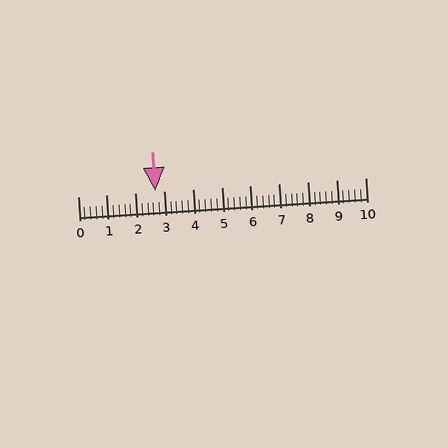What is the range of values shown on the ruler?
The ruler shows values from 0 to 10.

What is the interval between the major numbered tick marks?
The major tick marks are spaced 1 units apart.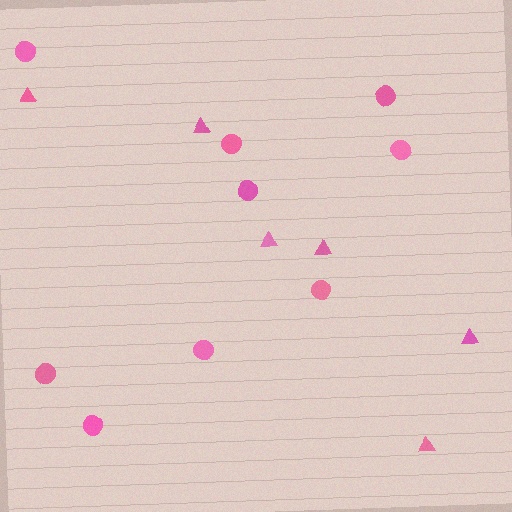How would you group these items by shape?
There are 2 groups: one group of circles (9) and one group of triangles (6).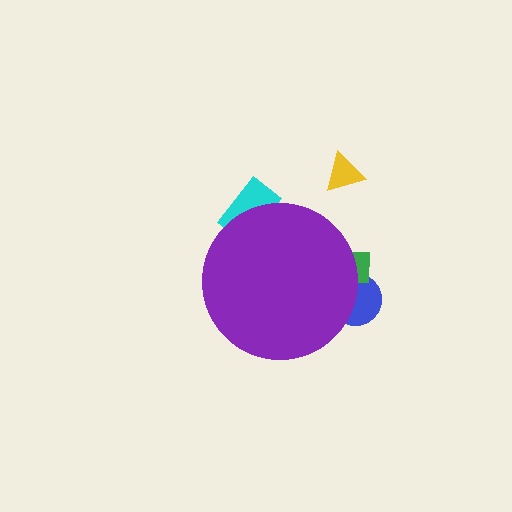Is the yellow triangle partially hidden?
No, the yellow triangle is fully visible.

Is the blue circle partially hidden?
Yes, the blue circle is partially hidden behind the purple circle.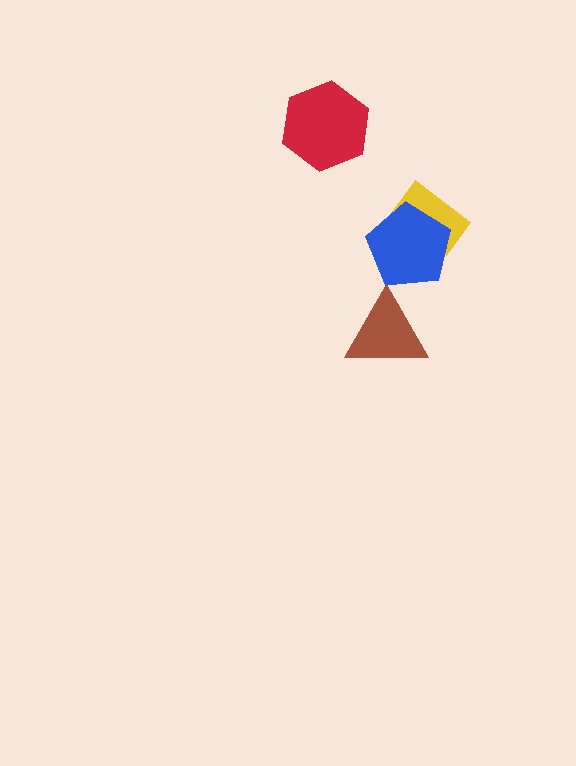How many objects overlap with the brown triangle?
0 objects overlap with the brown triangle.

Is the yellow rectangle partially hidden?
Yes, it is partially covered by another shape.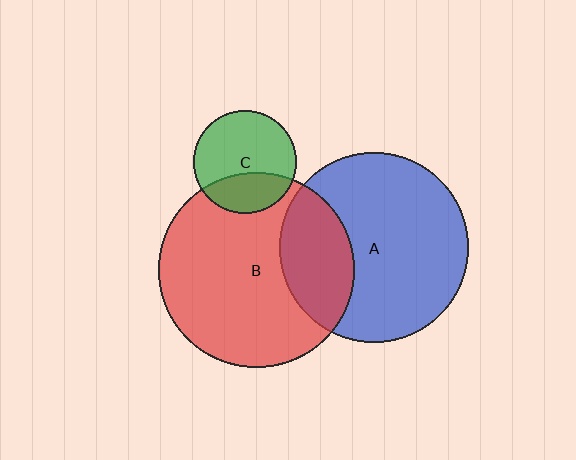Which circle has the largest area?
Circle B (red).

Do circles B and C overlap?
Yes.